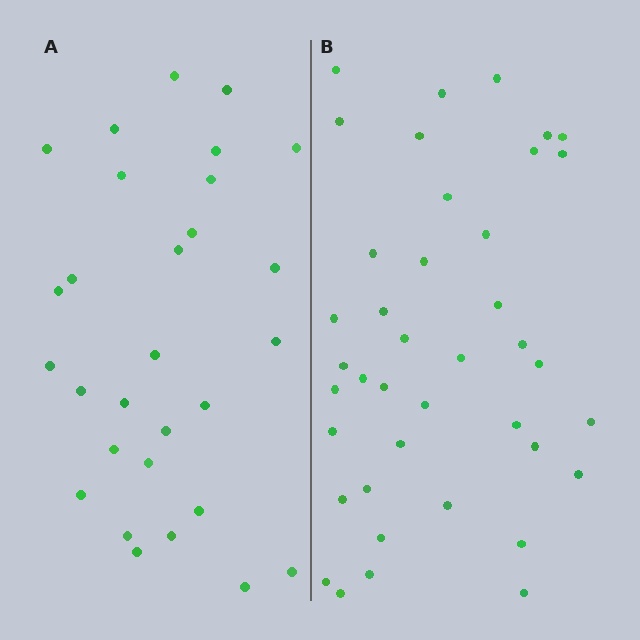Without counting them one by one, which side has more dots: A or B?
Region B (the right region) has more dots.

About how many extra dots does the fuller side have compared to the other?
Region B has roughly 12 or so more dots than region A.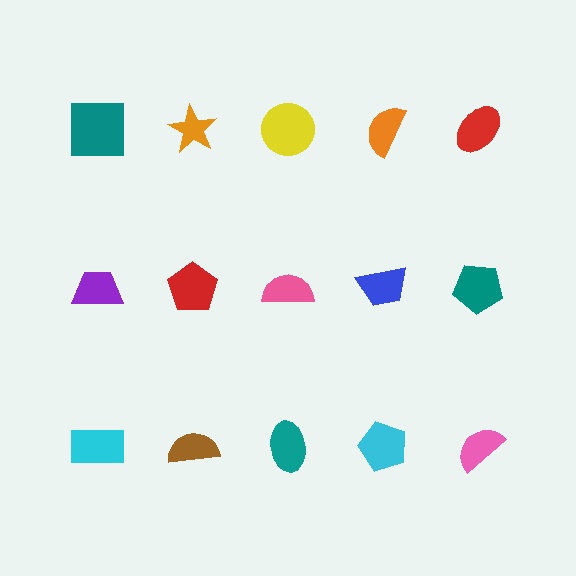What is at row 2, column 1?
A purple trapezoid.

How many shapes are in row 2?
5 shapes.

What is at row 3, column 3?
A teal ellipse.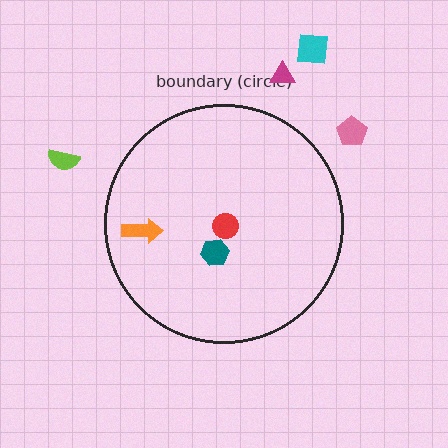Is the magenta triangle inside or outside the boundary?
Outside.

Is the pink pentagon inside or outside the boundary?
Outside.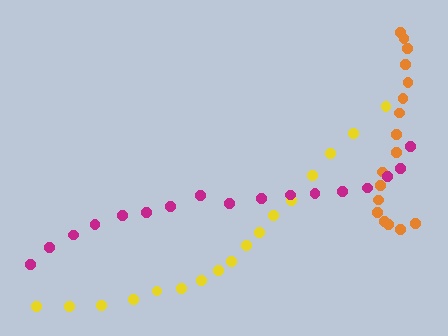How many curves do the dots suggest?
There are 3 distinct paths.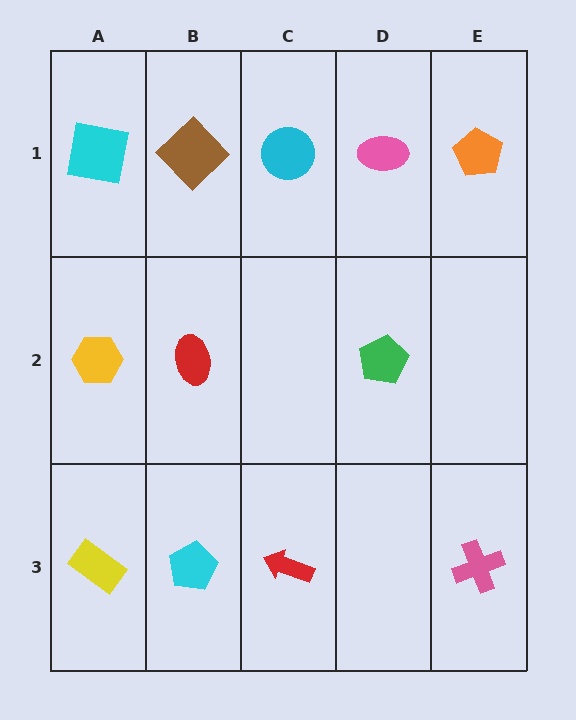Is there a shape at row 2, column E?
No, that cell is empty.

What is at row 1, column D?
A pink ellipse.